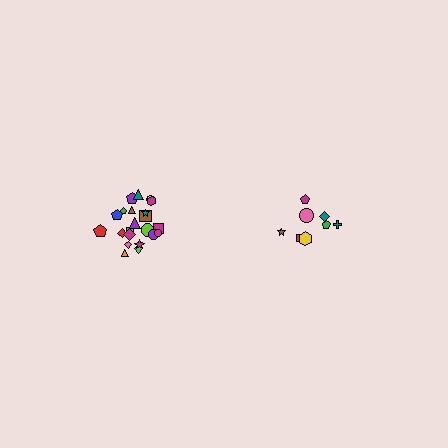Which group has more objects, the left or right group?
The left group.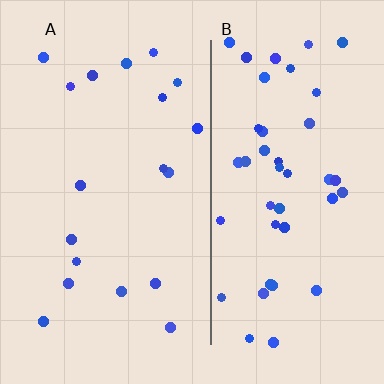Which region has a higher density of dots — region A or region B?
B (the right).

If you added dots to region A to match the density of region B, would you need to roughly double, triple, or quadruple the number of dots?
Approximately double.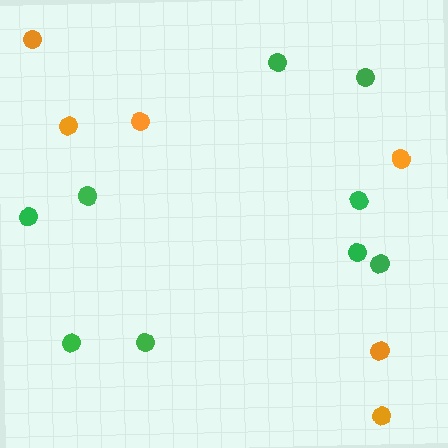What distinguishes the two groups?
There are 2 groups: one group of green circles (9) and one group of orange circles (6).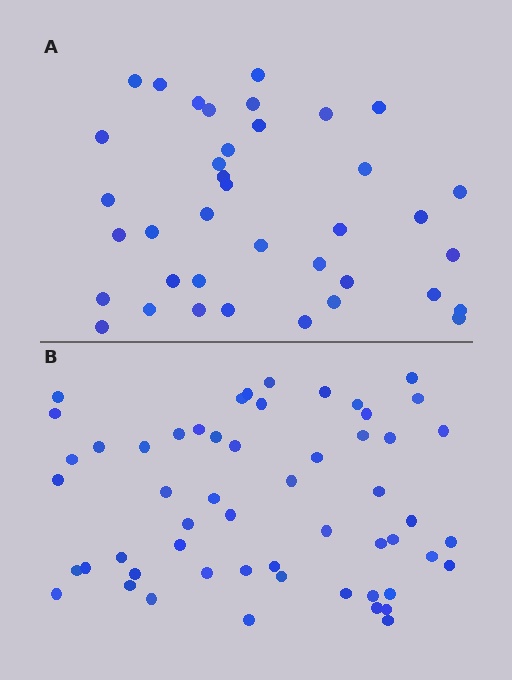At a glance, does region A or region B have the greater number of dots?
Region B (the bottom region) has more dots.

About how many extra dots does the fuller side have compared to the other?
Region B has approximately 15 more dots than region A.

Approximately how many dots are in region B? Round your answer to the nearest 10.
About 60 dots. (The exact count is 55, which rounds to 60.)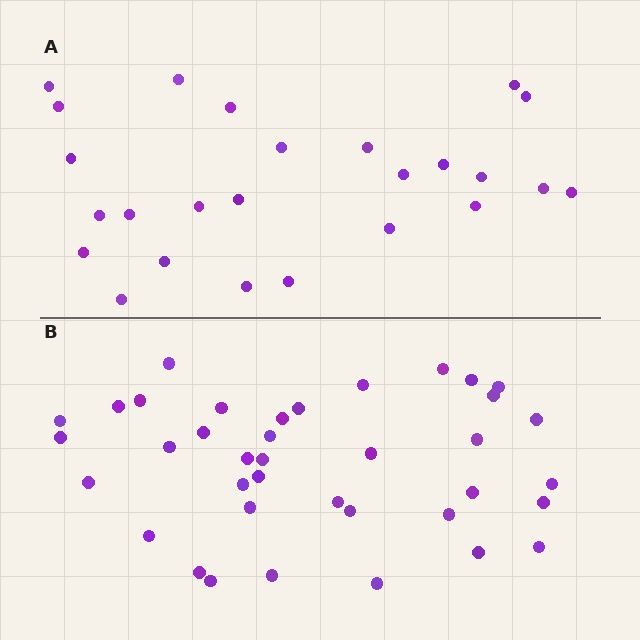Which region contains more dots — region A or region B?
Region B (the bottom region) has more dots.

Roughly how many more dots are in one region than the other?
Region B has approximately 15 more dots than region A.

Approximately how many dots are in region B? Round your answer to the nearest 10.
About 40 dots. (The exact count is 38, which rounds to 40.)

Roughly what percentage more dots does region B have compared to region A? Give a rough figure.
About 50% more.